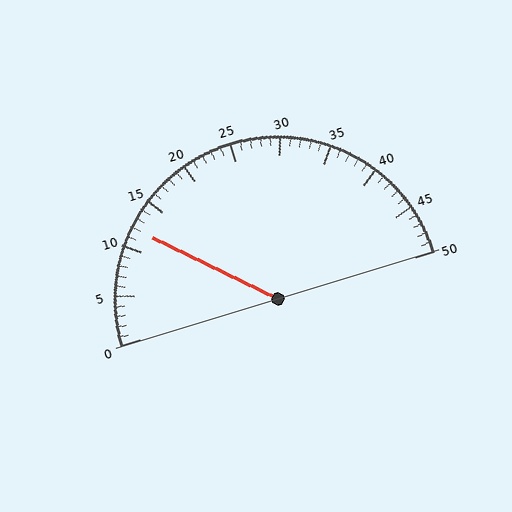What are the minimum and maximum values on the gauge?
The gauge ranges from 0 to 50.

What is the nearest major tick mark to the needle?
The nearest major tick mark is 10.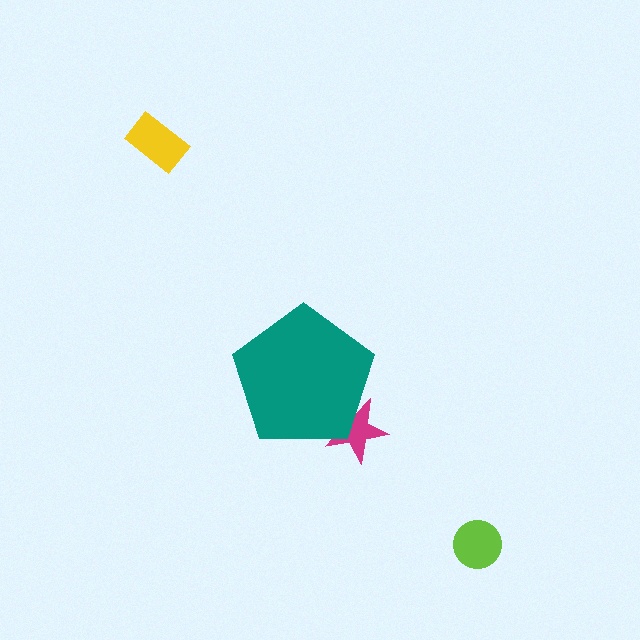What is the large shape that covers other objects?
A teal pentagon.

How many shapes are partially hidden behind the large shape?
1 shape is partially hidden.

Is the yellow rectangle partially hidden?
No, the yellow rectangle is fully visible.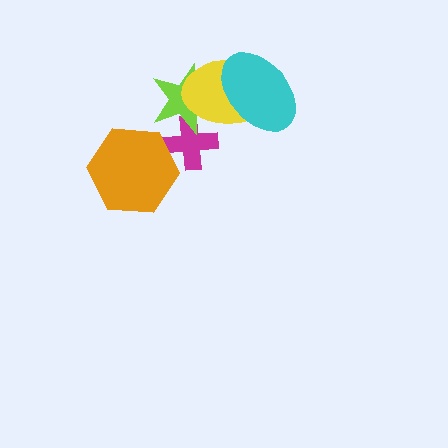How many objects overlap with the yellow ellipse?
3 objects overlap with the yellow ellipse.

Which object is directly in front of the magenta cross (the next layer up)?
The lime star is directly in front of the magenta cross.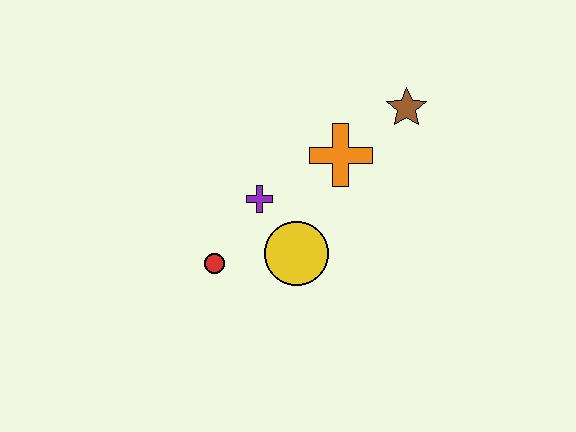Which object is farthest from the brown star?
The red circle is farthest from the brown star.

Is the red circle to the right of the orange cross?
No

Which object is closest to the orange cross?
The brown star is closest to the orange cross.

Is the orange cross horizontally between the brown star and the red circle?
Yes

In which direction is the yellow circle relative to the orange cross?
The yellow circle is below the orange cross.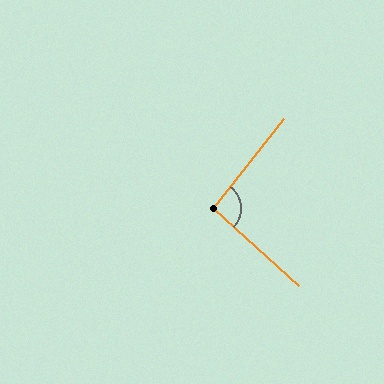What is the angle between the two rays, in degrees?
Approximately 94 degrees.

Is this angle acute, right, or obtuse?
It is approximately a right angle.